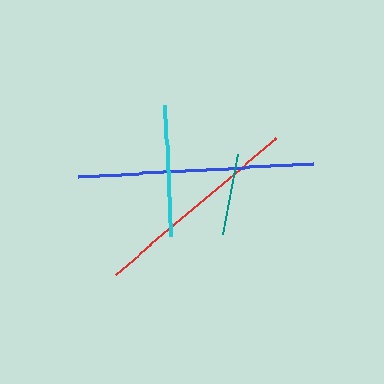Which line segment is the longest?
The blue line is the longest at approximately 235 pixels.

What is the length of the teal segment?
The teal segment is approximately 81 pixels long.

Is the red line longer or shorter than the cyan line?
The red line is longer than the cyan line.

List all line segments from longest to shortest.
From longest to shortest: blue, red, cyan, teal.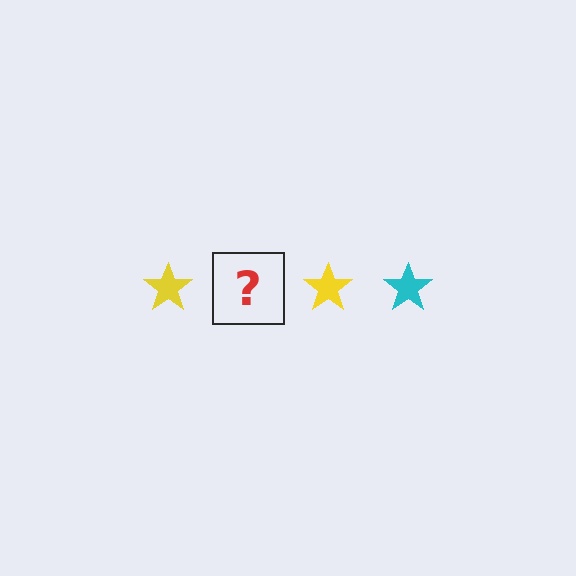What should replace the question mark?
The question mark should be replaced with a cyan star.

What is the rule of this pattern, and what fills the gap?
The rule is that the pattern cycles through yellow, cyan stars. The gap should be filled with a cyan star.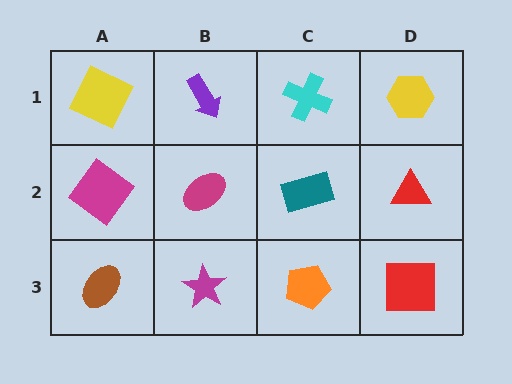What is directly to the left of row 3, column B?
A brown ellipse.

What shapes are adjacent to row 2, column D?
A yellow hexagon (row 1, column D), a red square (row 3, column D), a teal rectangle (row 2, column C).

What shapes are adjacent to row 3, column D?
A red triangle (row 2, column D), an orange pentagon (row 3, column C).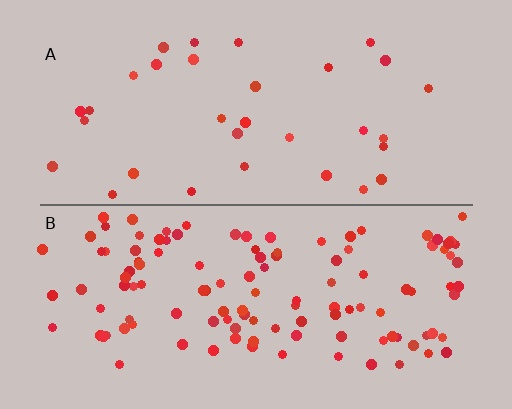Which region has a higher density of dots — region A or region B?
B (the bottom).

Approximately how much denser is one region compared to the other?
Approximately 3.7× — region B over region A.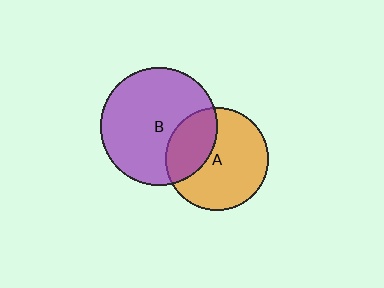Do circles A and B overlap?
Yes.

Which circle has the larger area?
Circle B (purple).